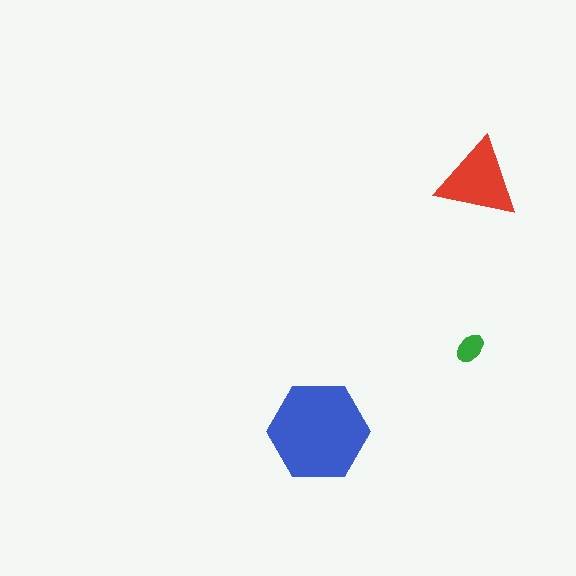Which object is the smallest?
The green ellipse.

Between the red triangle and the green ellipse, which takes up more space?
The red triangle.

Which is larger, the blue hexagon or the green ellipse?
The blue hexagon.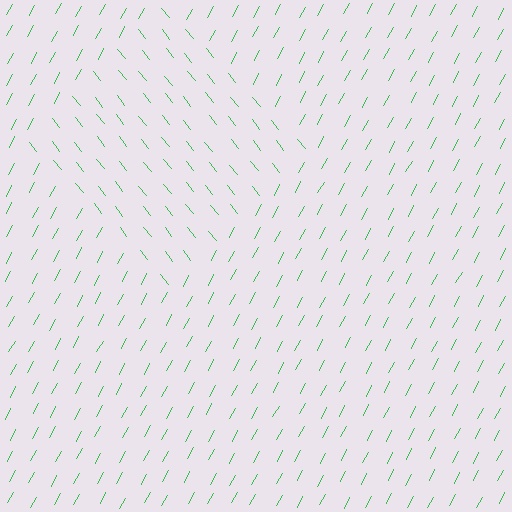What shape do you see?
I see a diamond.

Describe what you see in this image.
The image is filled with small green line segments. A diamond region in the image has lines oriented differently from the surrounding lines, creating a visible texture boundary.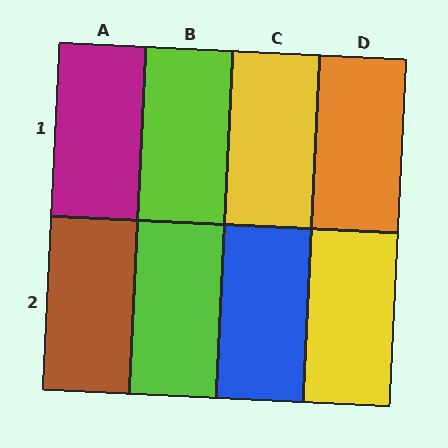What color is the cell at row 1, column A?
Magenta.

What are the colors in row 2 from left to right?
Brown, lime, blue, yellow.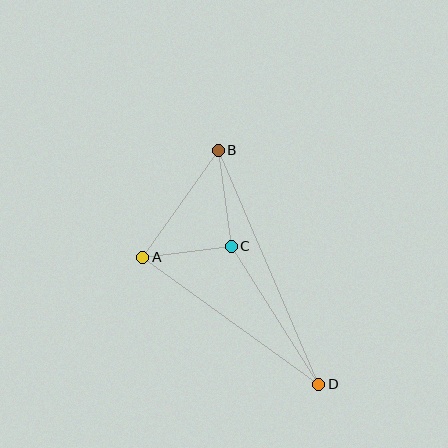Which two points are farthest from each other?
Points B and D are farthest from each other.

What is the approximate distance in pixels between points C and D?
The distance between C and D is approximately 163 pixels.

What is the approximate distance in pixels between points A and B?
The distance between A and B is approximately 131 pixels.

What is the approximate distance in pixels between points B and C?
The distance between B and C is approximately 97 pixels.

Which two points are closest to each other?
Points A and C are closest to each other.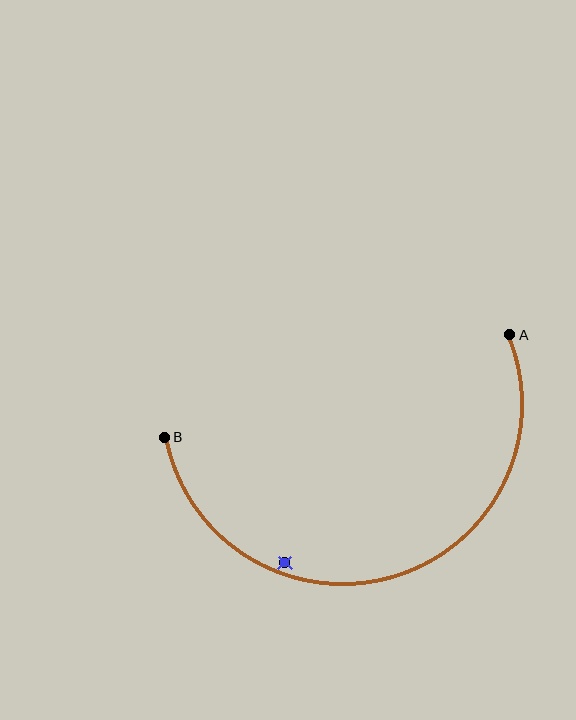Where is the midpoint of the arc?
The arc midpoint is the point on the curve farthest from the straight line joining A and B. It sits below that line.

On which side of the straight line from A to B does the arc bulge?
The arc bulges below the straight line connecting A and B.